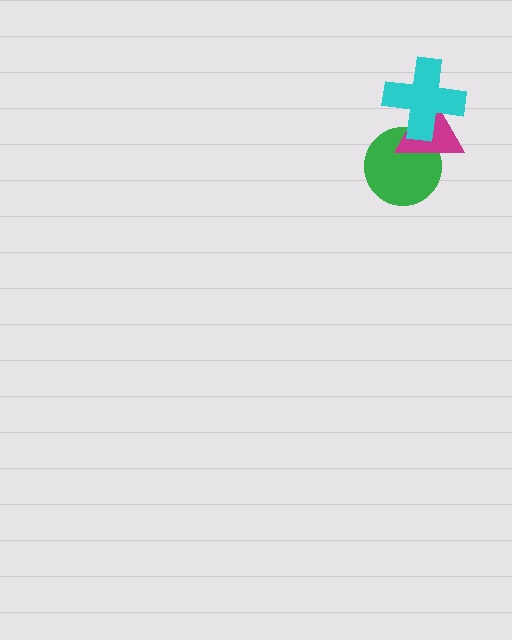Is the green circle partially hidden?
Yes, it is partially covered by another shape.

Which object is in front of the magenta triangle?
The cyan cross is in front of the magenta triangle.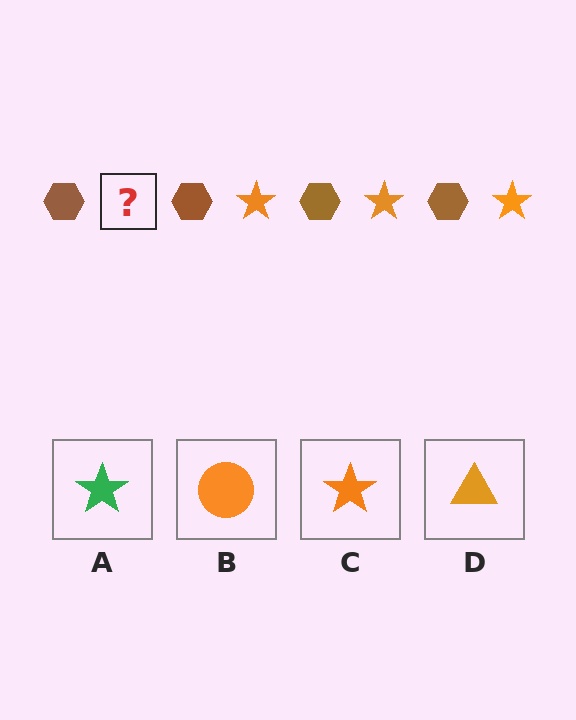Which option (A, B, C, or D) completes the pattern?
C.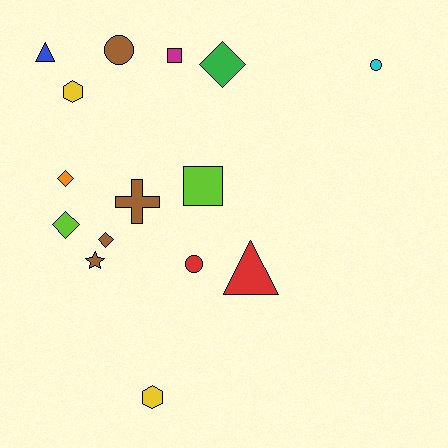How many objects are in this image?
There are 15 objects.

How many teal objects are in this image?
There are no teal objects.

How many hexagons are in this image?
There are 2 hexagons.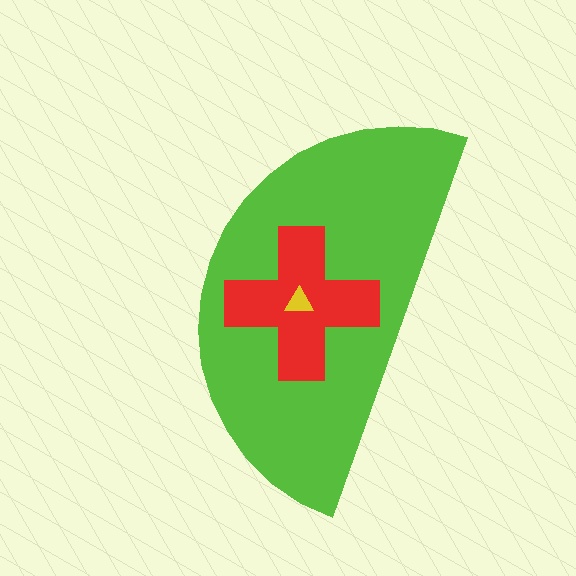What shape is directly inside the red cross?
The yellow triangle.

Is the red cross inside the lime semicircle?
Yes.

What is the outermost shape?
The lime semicircle.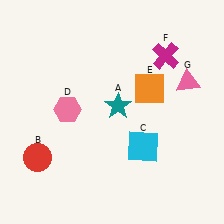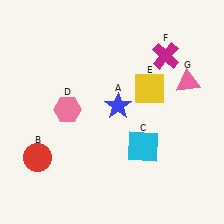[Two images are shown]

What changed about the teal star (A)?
In Image 1, A is teal. In Image 2, it changed to blue.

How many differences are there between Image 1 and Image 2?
There are 2 differences between the two images.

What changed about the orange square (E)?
In Image 1, E is orange. In Image 2, it changed to yellow.